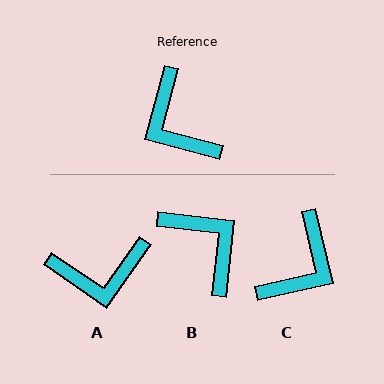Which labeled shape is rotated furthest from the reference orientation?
B, about 171 degrees away.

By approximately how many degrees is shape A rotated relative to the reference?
Approximately 70 degrees counter-clockwise.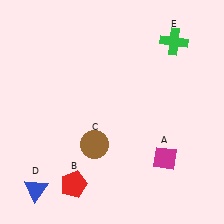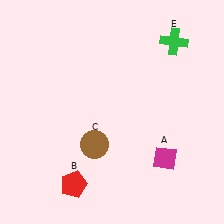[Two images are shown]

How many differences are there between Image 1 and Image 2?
There is 1 difference between the two images.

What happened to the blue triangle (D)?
The blue triangle (D) was removed in Image 2. It was in the bottom-left area of Image 1.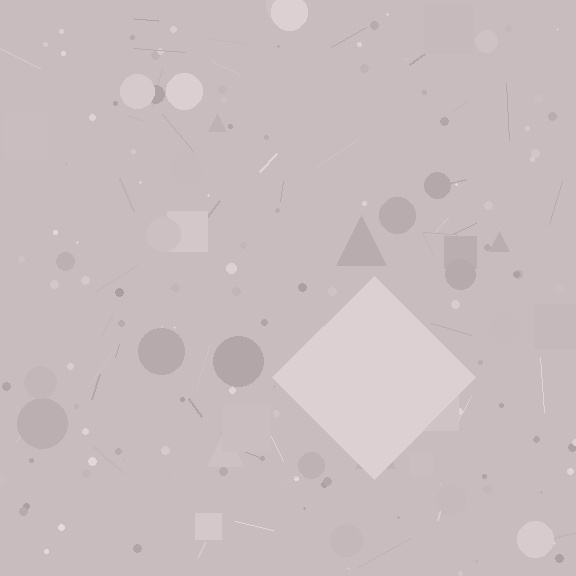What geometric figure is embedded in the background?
A diamond is embedded in the background.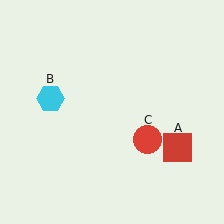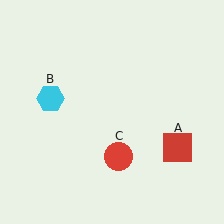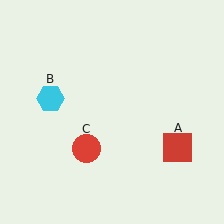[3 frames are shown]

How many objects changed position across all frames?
1 object changed position: red circle (object C).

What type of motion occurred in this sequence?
The red circle (object C) rotated clockwise around the center of the scene.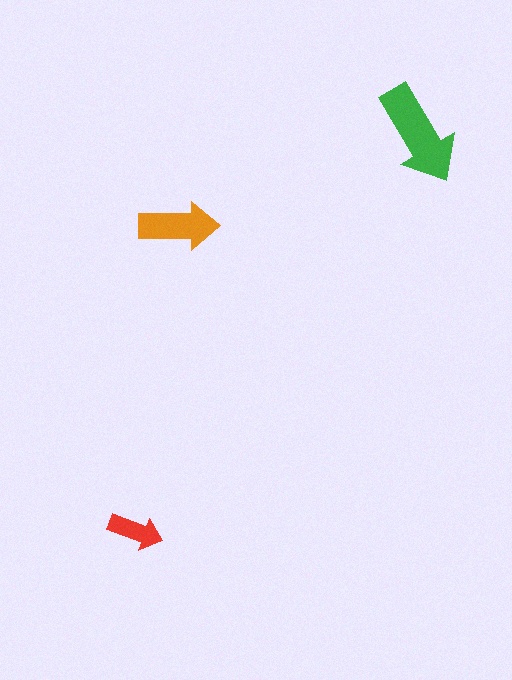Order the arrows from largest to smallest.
the green one, the orange one, the red one.